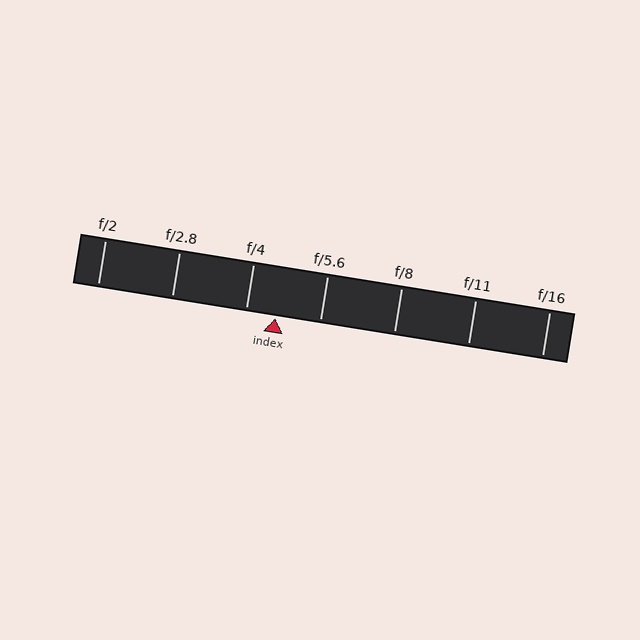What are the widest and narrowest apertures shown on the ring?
The widest aperture shown is f/2 and the narrowest is f/16.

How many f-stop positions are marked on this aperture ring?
There are 7 f-stop positions marked.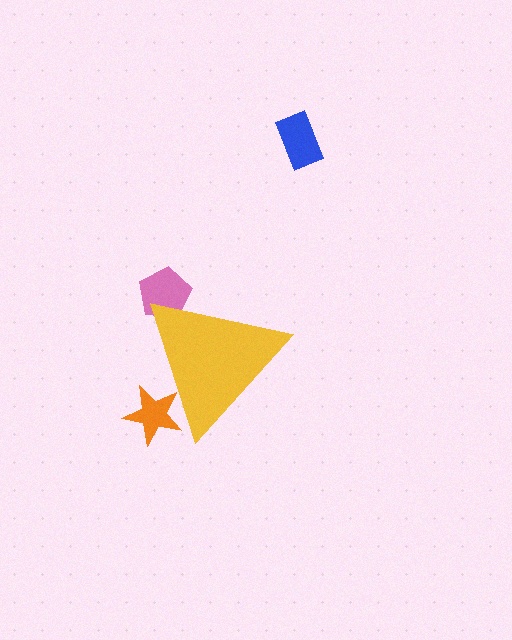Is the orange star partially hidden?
Yes, the orange star is partially hidden behind the yellow triangle.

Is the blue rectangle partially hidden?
No, the blue rectangle is fully visible.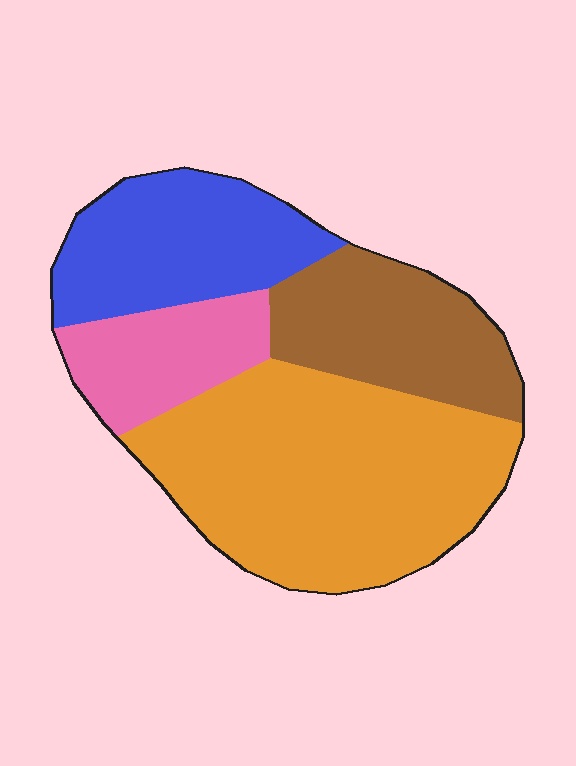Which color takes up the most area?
Orange, at roughly 45%.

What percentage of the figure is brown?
Brown covers 20% of the figure.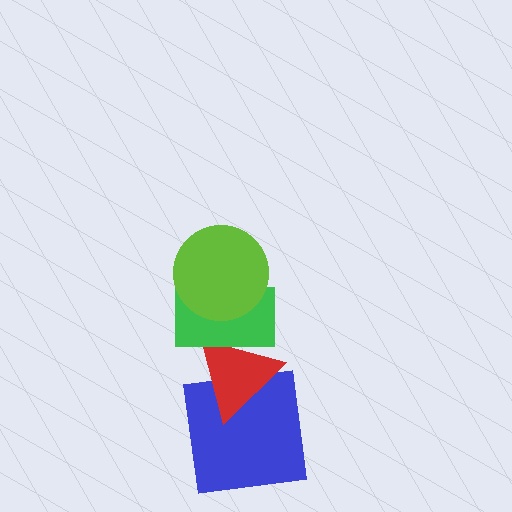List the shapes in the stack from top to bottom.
From top to bottom: the lime circle, the green rectangle, the red triangle, the blue square.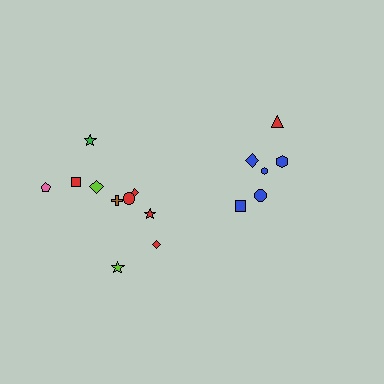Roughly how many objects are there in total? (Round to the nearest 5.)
Roughly 15 objects in total.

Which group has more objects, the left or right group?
The left group.